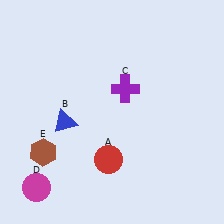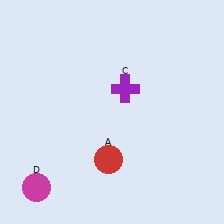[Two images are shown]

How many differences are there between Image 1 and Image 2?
There are 2 differences between the two images.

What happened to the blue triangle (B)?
The blue triangle (B) was removed in Image 2. It was in the bottom-left area of Image 1.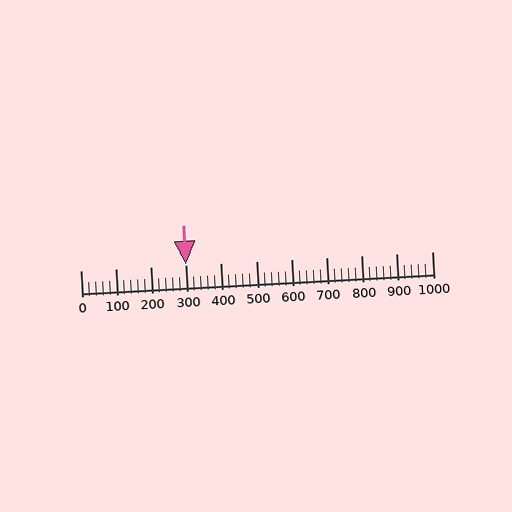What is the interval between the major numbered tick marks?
The major tick marks are spaced 100 units apart.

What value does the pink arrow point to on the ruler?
The pink arrow points to approximately 301.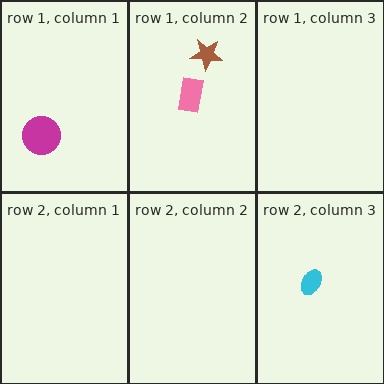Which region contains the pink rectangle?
The row 1, column 2 region.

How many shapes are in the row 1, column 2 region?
2.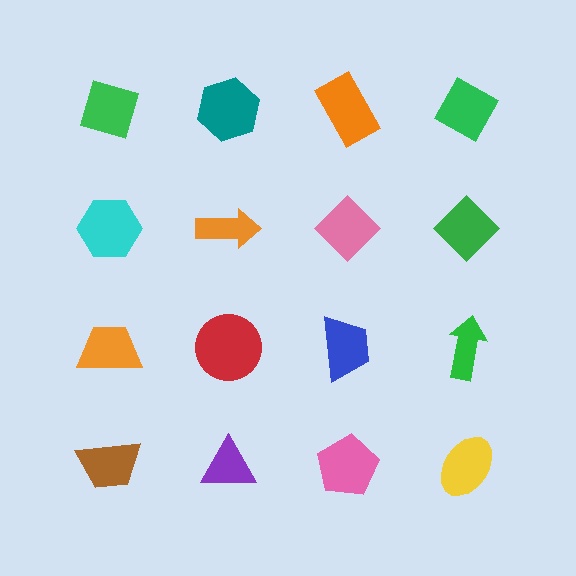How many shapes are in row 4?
4 shapes.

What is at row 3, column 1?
An orange trapezoid.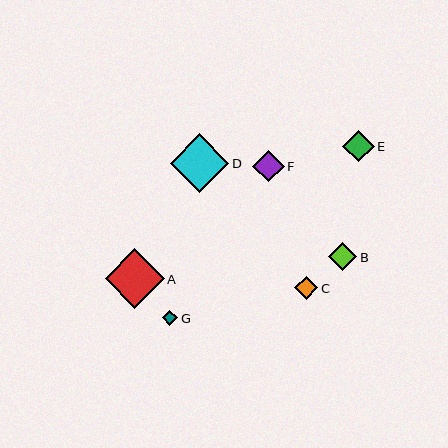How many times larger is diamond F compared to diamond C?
Diamond F is approximately 1.4 times the size of diamond C.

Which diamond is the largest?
Diamond A is the largest with a size of approximately 59 pixels.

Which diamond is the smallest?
Diamond G is the smallest with a size of approximately 15 pixels.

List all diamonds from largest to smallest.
From largest to smallest: A, D, E, F, B, C, G.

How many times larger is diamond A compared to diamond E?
Diamond A is approximately 1.9 times the size of diamond E.